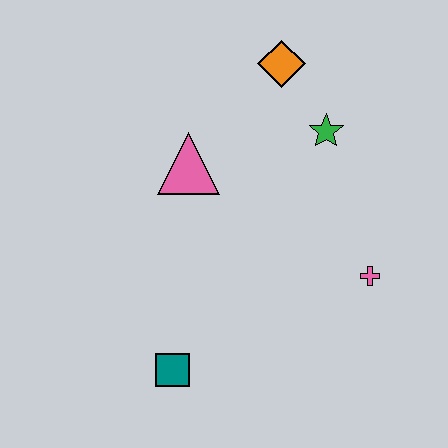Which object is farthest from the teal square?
The orange diamond is farthest from the teal square.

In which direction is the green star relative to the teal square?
The green star is above the teal square.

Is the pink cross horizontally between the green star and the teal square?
No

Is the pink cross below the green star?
Yes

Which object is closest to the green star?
The orange diamond is closest to the green star.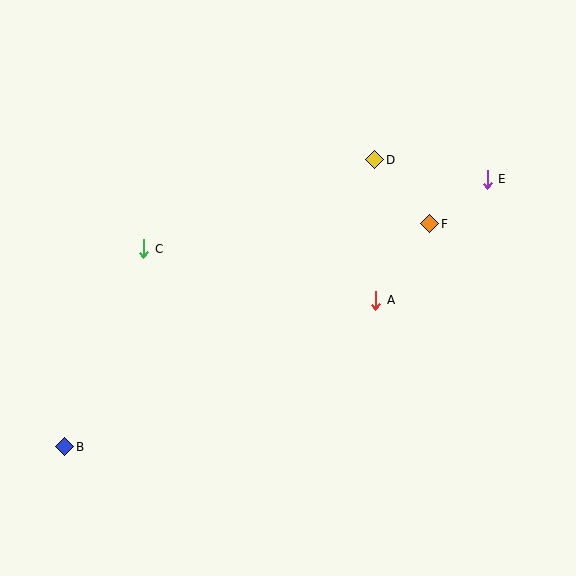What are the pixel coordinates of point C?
Point C is at (144, 249).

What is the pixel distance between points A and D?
The distance between A and D is 140 pixels.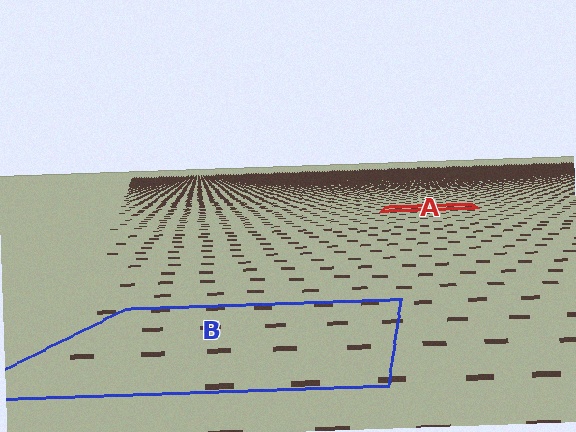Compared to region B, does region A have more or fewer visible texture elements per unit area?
Region A has more texture elements per unit area — they are packed more densely because it is farther away.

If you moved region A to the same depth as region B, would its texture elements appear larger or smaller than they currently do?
They would appear larger. At a closer depth, the same texture elements are projected at a bigger on-screen size.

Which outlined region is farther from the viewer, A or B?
Region A is farther from the viewer — the texture elements inside it appear smaller and more densely packed.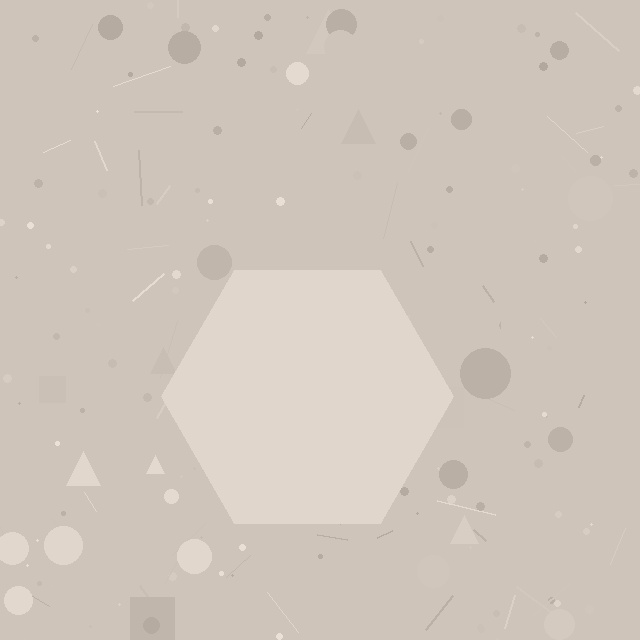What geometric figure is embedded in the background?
A hexagon is embedded in the background.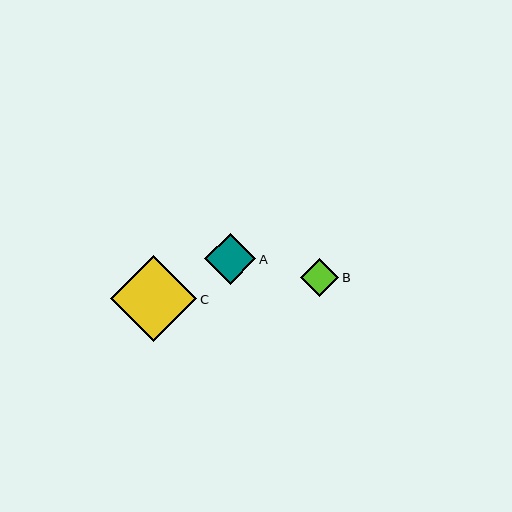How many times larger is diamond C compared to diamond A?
Diamond C is approximately 1.7 times the size of diamond A.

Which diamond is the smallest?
Diamond B is the smallest with a size of approximately 38 pixels.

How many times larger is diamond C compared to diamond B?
Diamond C is approximately 2.3 times the size of diamond B.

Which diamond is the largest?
Diamond C is the largest with a size of approximately 86 pixels.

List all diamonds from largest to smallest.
From largest to smallest: C, A, B.